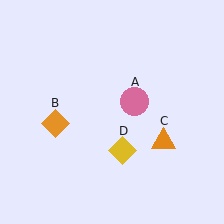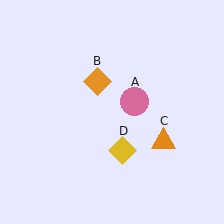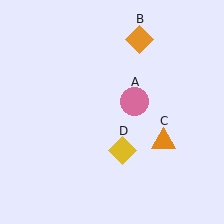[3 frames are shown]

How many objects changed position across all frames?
1 object changed position: orange diamond (object B).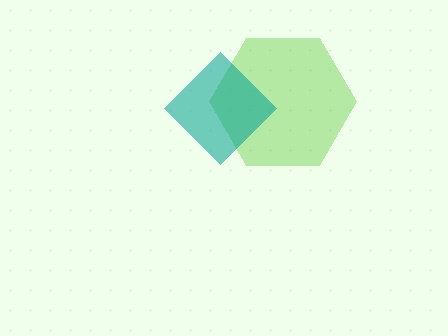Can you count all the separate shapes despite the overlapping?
Yes, there are 2 separate shapes.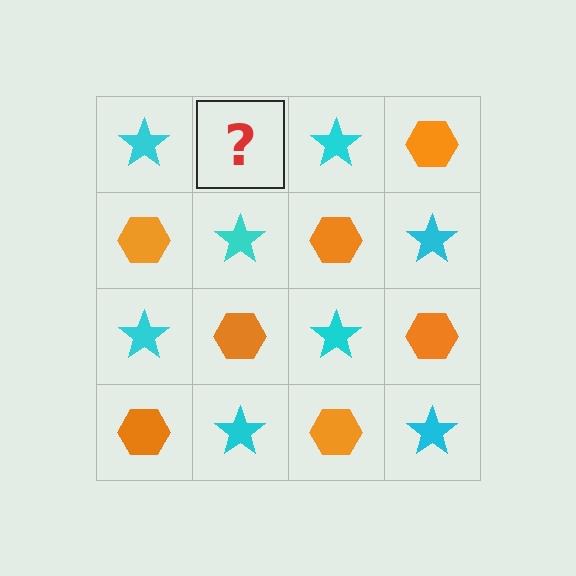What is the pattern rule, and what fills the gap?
The rule is that it alternates cyan star and orange hexagon in a checkerboard pattern. The gap should be filled with an orange hexagon.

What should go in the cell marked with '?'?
The missing cell should contain an orange hexagon.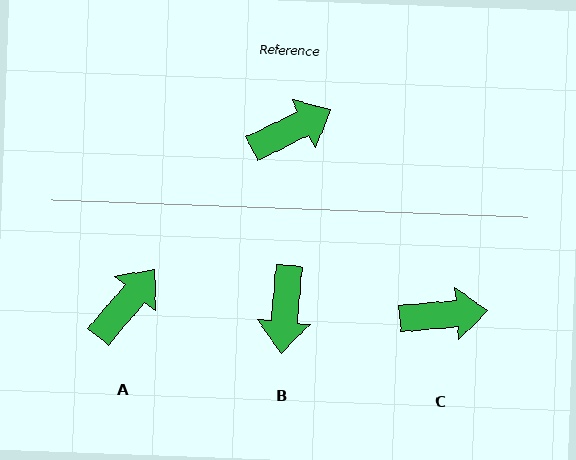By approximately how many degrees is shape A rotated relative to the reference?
Approximately 24 degrees counter-clockwise.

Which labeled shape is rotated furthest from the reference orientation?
B, about 121 degrees away.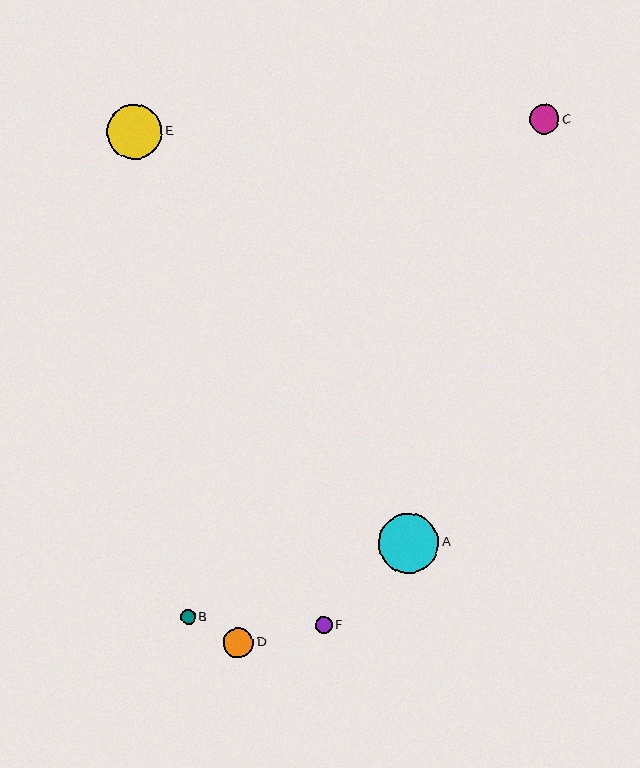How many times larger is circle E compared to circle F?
Circle E is approximately 3.3 times the size of circle F.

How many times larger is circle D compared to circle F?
Circle D is approximately 1.8 times the size of circle F.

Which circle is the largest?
Circle A is the largest with a size of approximately 60 pixels.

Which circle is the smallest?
Circle B is the smallest with a size of approximately 15 pixels.